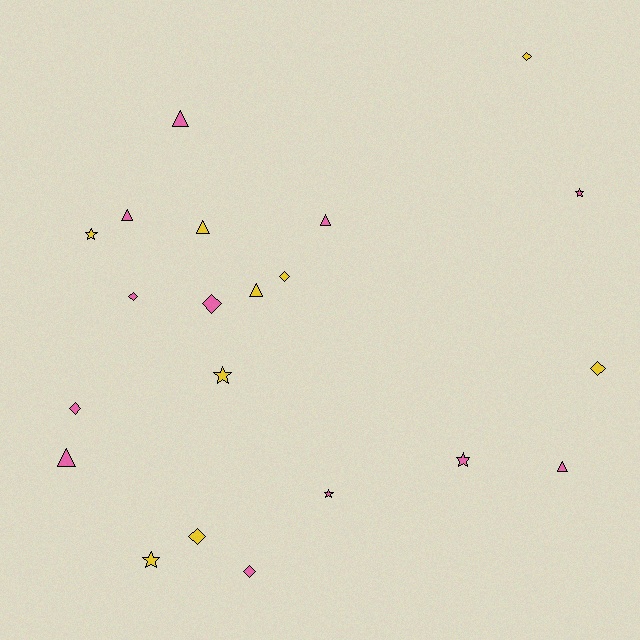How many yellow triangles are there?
There are 2 yellow triangles.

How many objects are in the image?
There are 21 objects.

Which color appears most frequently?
Pink, with 12 objects.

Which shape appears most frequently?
Diamond, with 8 objects.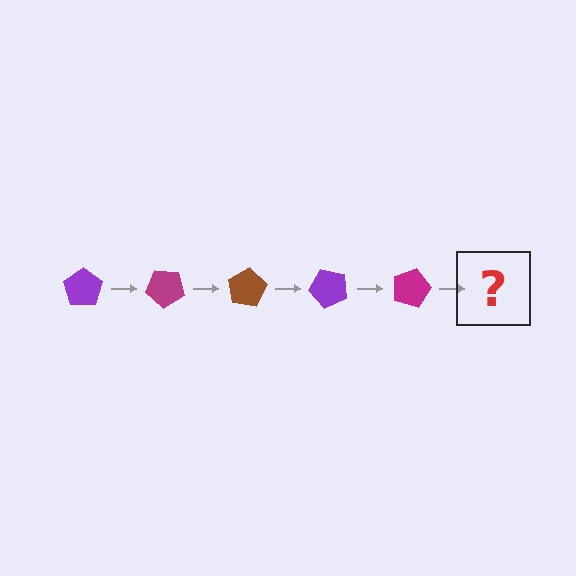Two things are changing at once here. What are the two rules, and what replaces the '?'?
The two rules are that it rotates 40 degrees each step and the color cycles through purple, magenta, and brown. The '?' should be a brown pentagon, rotated 200 degrees from the start.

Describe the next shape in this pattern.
It should be a brown pentagon, rotated 200 degrees from the start.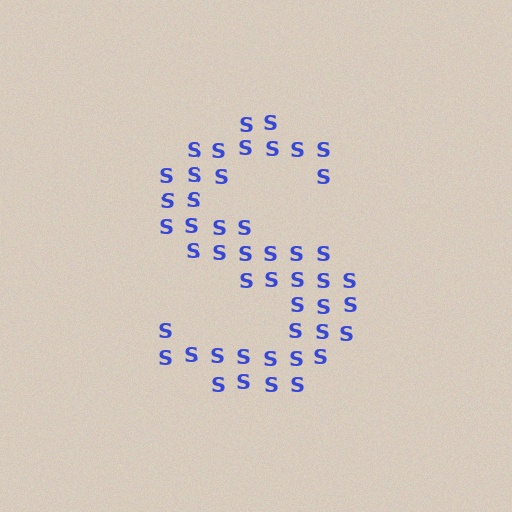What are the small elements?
The small elements are letter S's.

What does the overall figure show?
The overall figure shows the letter S.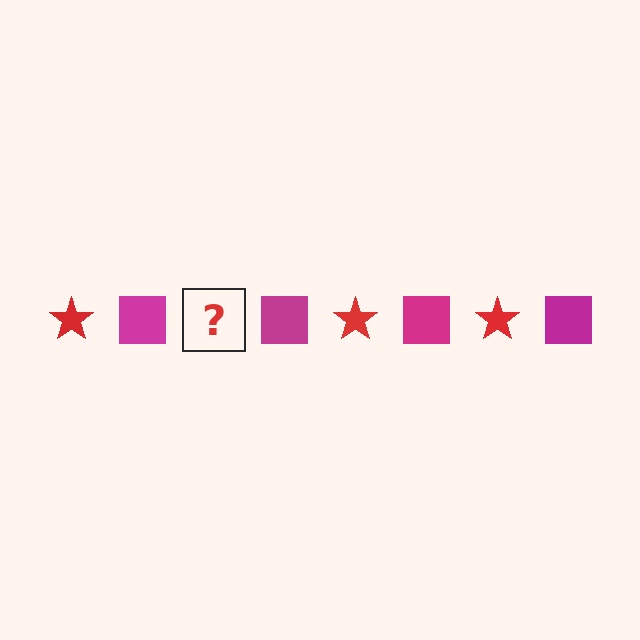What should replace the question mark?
The question mark should be replaced with a red star.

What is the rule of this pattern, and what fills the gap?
The rule is that the pattern alternates between red star and magenta square. The gap should be filled with a red star.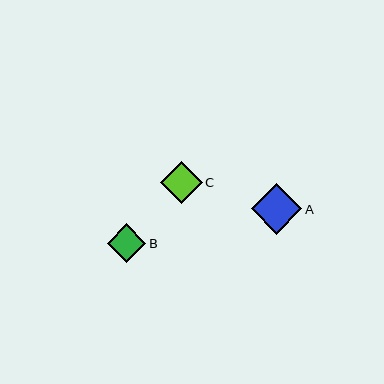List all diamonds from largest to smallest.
From largest to smallest: A, C, B.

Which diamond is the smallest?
Diamond B is the smallest with a size of approximately 38 pixels.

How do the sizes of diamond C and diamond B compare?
Diamond C and diamond B are approximately the same size.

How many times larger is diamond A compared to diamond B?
Diamond A is approximately 1.3 times the size of diamond B.